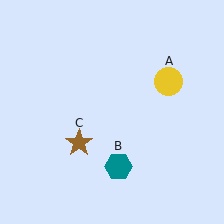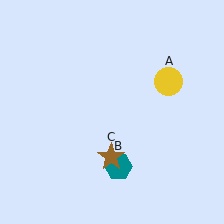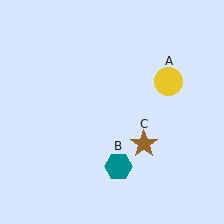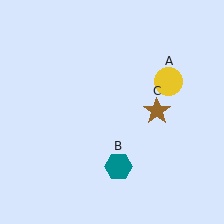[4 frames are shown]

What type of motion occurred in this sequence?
The brown star (object C) rotated counterclockwise around the center of the scene.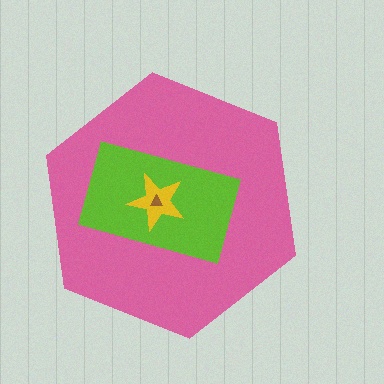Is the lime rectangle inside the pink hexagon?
Yes.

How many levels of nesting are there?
4.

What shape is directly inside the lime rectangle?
The yellow star.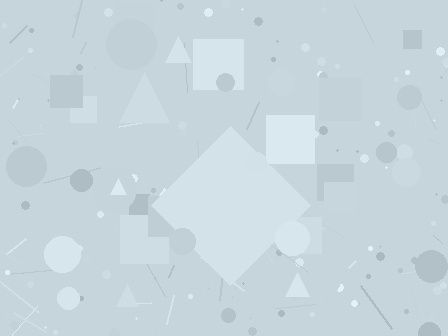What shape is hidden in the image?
A diamond is hidden in the image.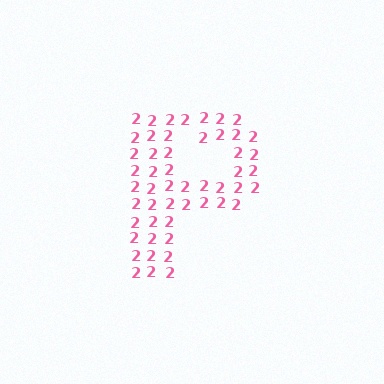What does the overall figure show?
The overall figure shows the letter P.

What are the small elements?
The small elements are digit 2's.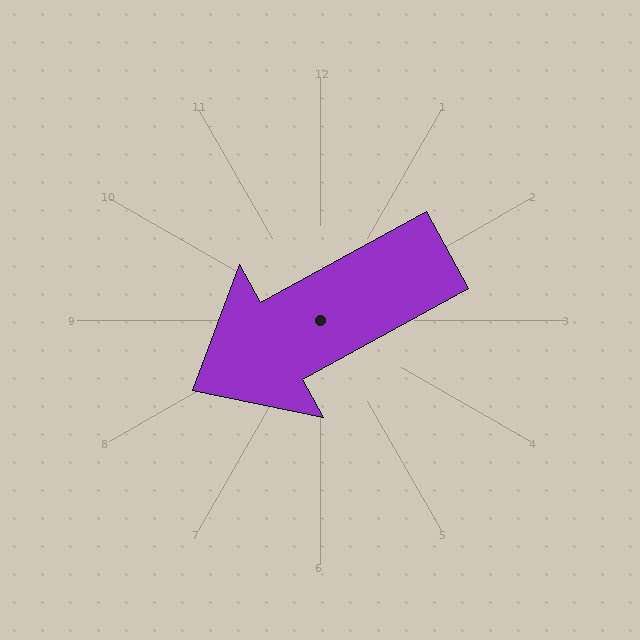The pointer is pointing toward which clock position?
Roughly 8 o'clock.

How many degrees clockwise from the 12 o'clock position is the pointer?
Approximately 241 degrees.